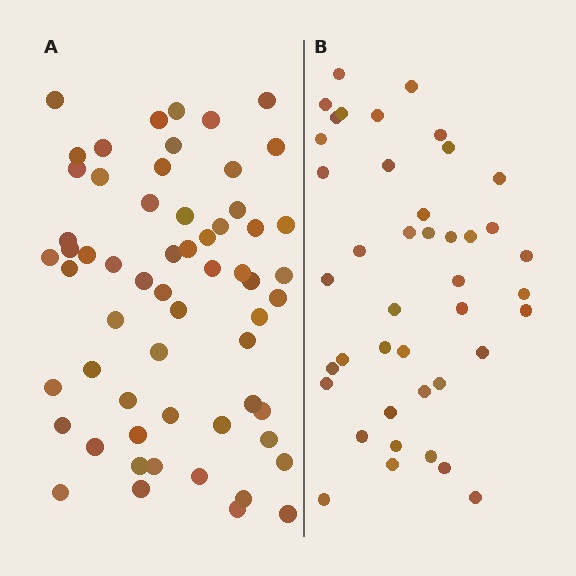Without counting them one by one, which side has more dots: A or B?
Region A (the left region) has more dots.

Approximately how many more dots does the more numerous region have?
Region A has approximately 20 more dots than region B.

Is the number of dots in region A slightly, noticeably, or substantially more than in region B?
Region A has noticeably more, but not dramatically so. The ratio is roughly 1.4 to 1.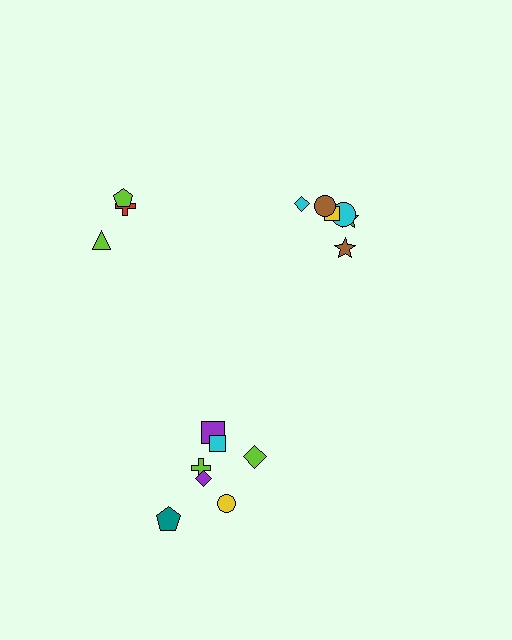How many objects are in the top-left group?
There are 3 objects.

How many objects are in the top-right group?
There are 6 objects.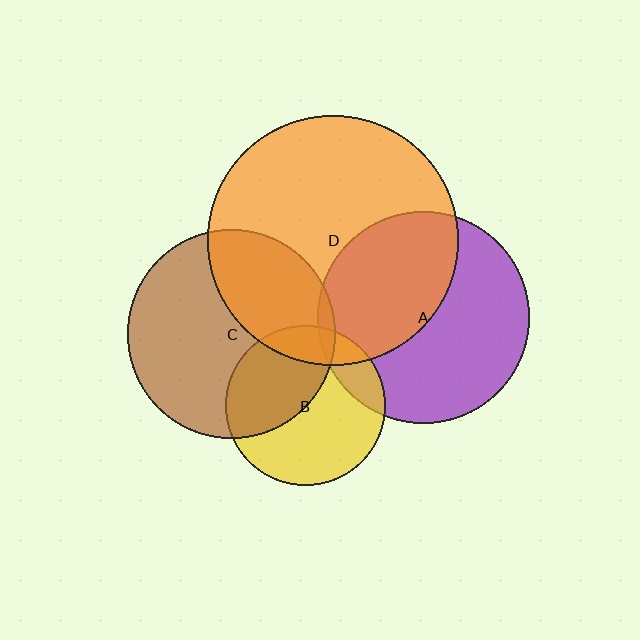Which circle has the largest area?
Circle D (orange).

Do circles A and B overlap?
Yes.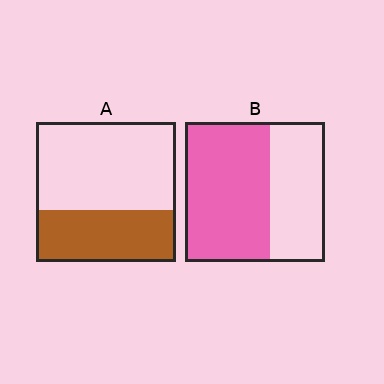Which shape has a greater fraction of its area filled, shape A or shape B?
Shape B.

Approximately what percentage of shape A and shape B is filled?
A is approximately 35% and B is approximately 60%.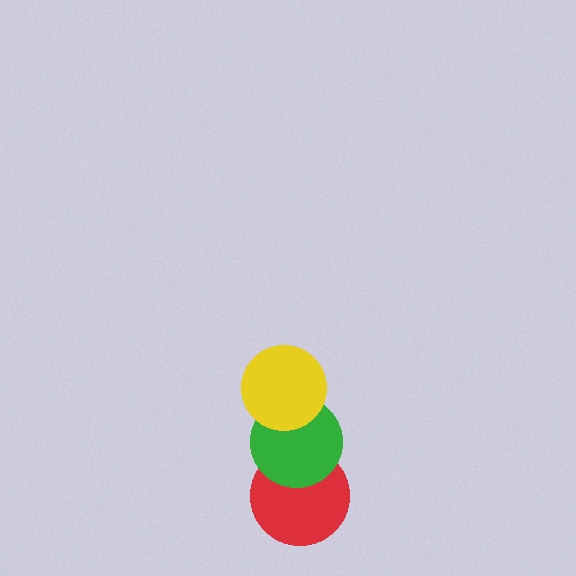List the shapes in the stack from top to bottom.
From top to bottom: the yellow circle, the green circle, the red circle.